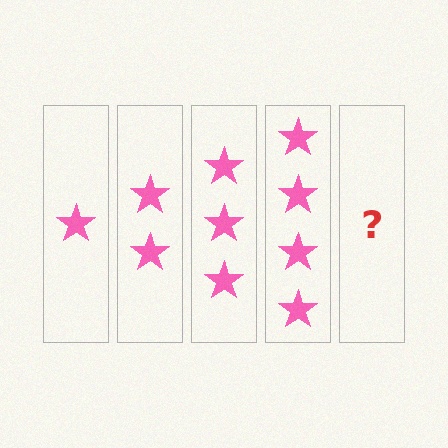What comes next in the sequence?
The next element should be 5 stars.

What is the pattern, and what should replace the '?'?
The pattern is that each step adds one more star. The '?' should be 5 stars.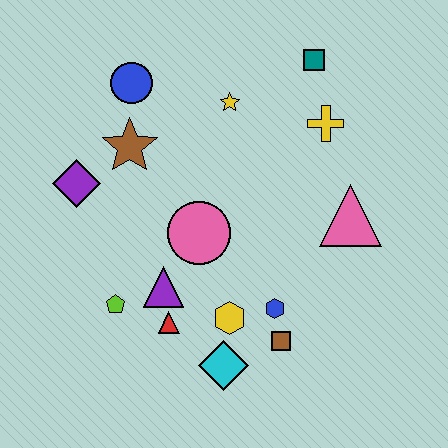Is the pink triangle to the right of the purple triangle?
Yes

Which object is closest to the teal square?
The yellow cross is closest to the teal square.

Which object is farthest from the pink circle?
The teal square is farthest from the pink circle.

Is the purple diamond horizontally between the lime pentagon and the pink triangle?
No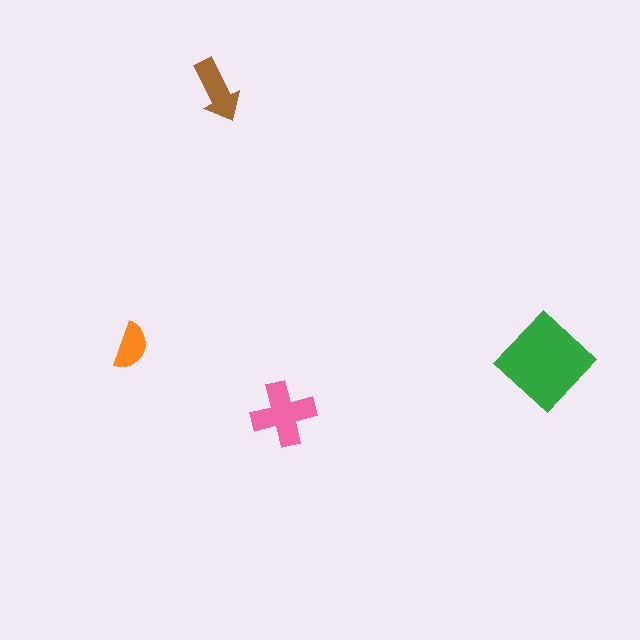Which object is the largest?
The green diamond.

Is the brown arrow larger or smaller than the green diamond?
Smaller.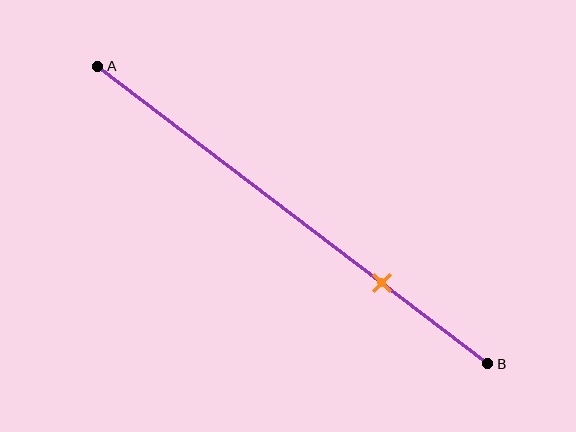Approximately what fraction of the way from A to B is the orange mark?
The orange mark is approximately 75% of the way from A to B.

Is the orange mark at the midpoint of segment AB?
No, the mark is at about 75% from A, not at the 50% midpoint.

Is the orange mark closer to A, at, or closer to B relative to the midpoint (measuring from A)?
The orange mark is closer to point B than the midpoint of segment AB.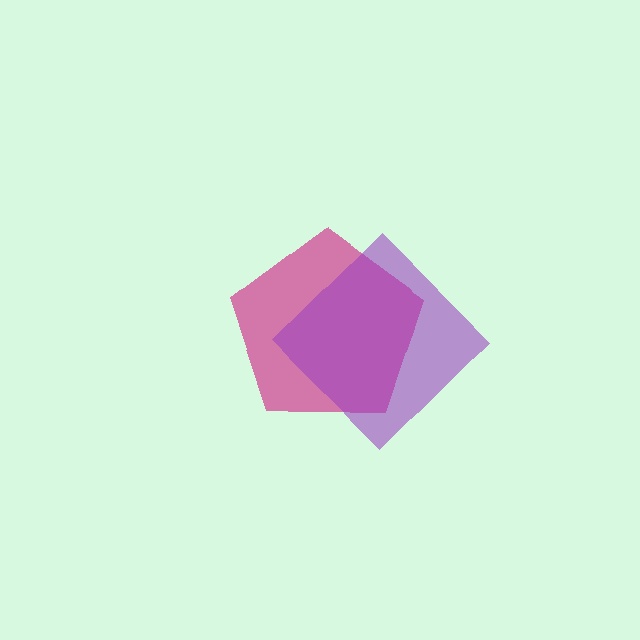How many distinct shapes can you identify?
There are 2 distinct shapes: a magenta pentagon, a purple diamond.